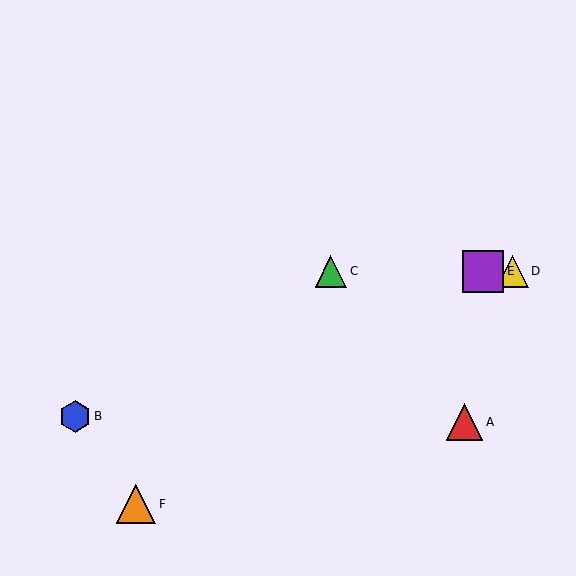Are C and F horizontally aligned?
No, C is at y≈271 and F is at y≈504.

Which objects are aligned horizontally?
Objects C, D, E are aligned horizontally.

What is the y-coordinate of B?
Object B is at y≈416.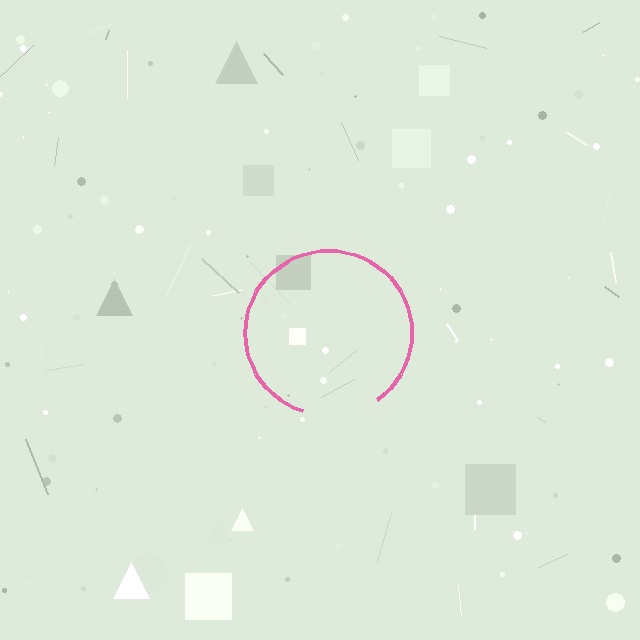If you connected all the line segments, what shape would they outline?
They would outline a circle.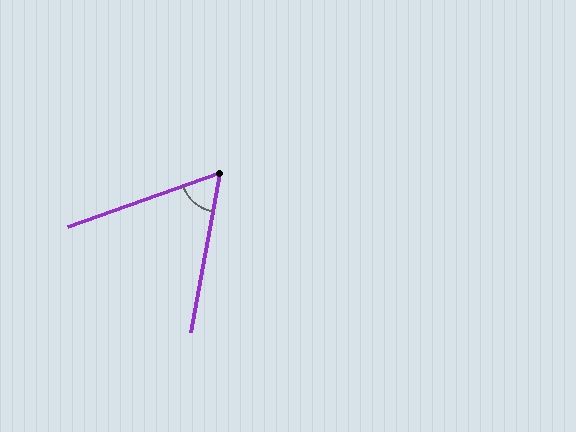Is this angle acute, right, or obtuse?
It is acute.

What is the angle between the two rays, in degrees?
Approximately 60 degrees.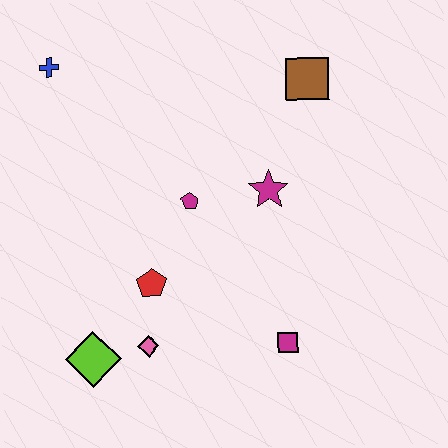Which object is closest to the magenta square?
The pink diamond is closest to the magenta square.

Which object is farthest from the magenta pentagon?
The blue cross is farthest from the magenta pentagon.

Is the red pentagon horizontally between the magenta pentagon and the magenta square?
No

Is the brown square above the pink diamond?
Yes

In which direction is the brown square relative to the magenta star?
The brown square is above the magenta star.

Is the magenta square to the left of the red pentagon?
No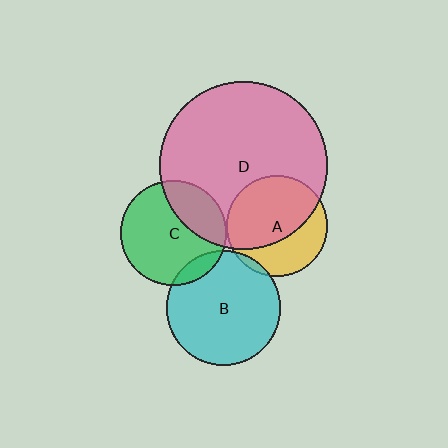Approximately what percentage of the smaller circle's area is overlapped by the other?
Approximately 5%.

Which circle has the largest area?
Circle D (pink).